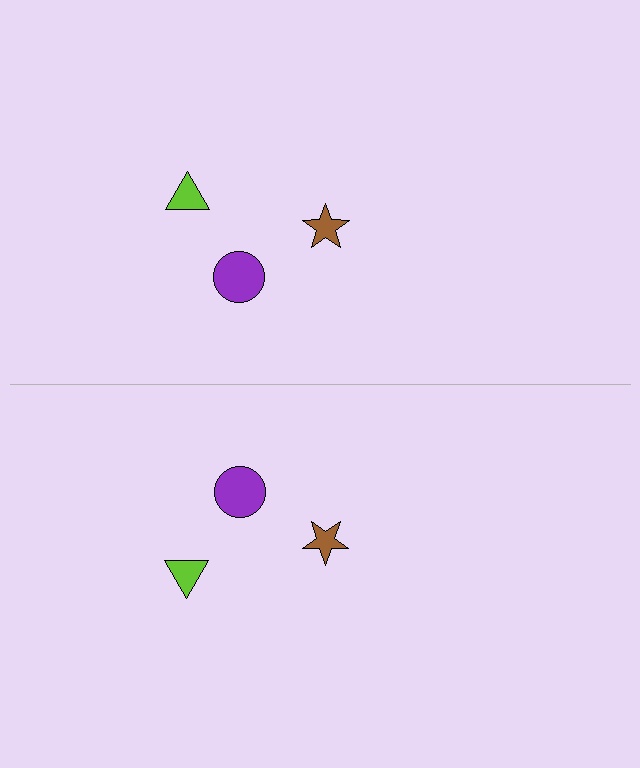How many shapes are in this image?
There are 6 shapes in this image.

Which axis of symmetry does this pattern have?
The pattern has a horizontal axis of symmetry running through the center of the image.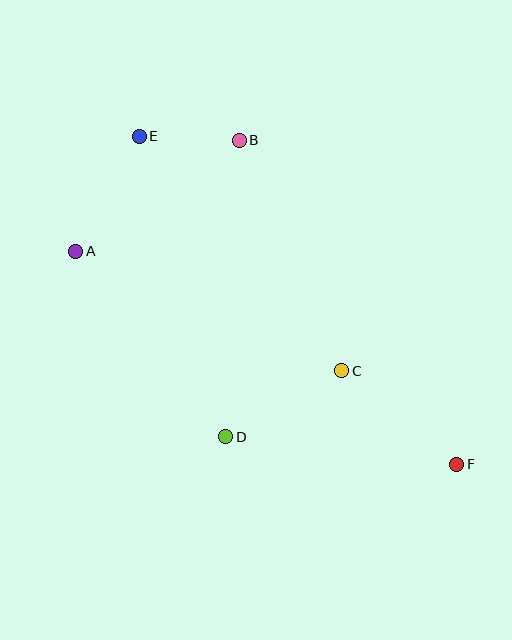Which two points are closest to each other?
Points B and E are closest to each other.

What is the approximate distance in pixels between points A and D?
The distance between A and D is approximately 238 pixels.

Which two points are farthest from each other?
Points E and F are farthest from each other.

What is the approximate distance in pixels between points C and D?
The distance between C and D is approximately 134 pixels.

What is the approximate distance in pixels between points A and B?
The distance between A and B is approximately 198 pixels.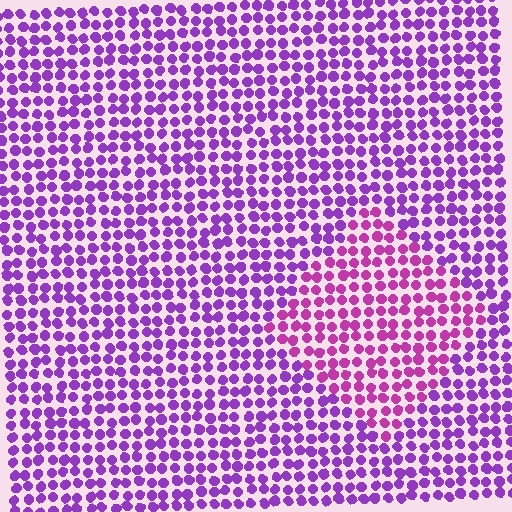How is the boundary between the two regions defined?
The boundary is defined purely by a slight shift in hue (about 30 degrees). Spacing, size, and orientation are identical on both sides.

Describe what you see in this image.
The image is filled with small purple elements in a uniform arrangement. A diamond-shaped region is visible where the elements are tinted to a slightly different hue, forming a subtle color boundary.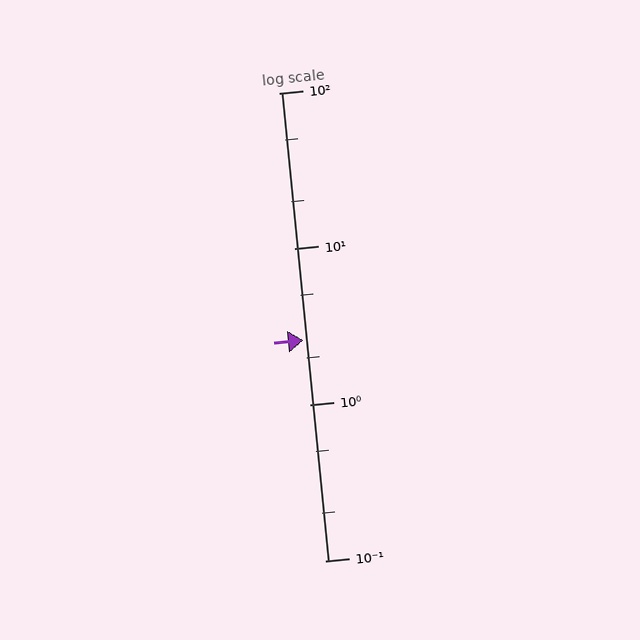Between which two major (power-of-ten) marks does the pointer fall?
The pointer is between 1 and 10.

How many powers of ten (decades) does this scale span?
The scale spans 3 decades, from 0.1 to 100.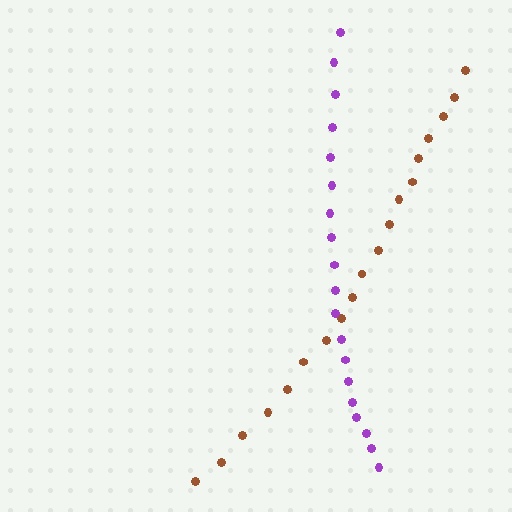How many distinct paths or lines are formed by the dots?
There are 2 distinct paths.